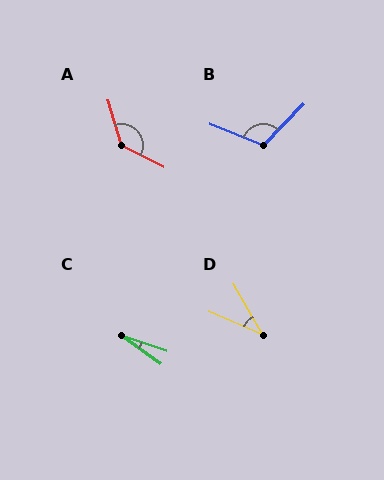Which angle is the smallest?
C, at approximately 17 degrees.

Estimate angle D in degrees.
Approximately 37 degrees.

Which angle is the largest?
A, at approximately 134 degrees.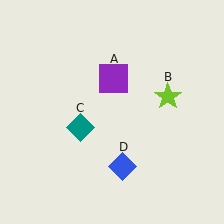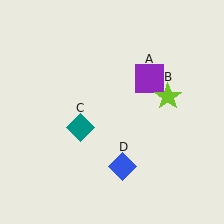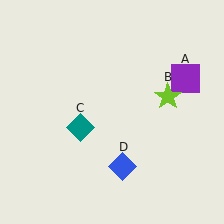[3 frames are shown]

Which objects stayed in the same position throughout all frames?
Lime star (object B) and teal diamond (object C) and blue diamond (object D) remained stationary.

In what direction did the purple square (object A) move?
The purple square (object A) moved right.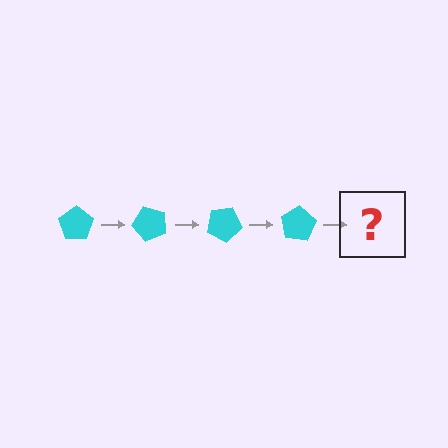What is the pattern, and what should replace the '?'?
The pattern is that the pentagon rotates 50 degrees each step. The '?' should be a cyan pentagon rotated 200 degrees.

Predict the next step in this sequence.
The next step is a cyan pentagon rotated 200 degrees.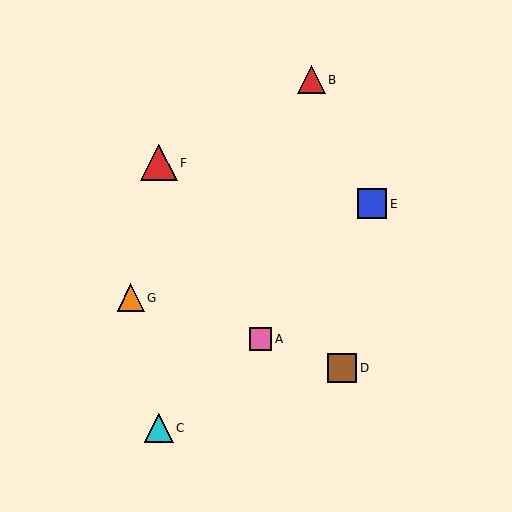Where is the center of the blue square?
The center of the blue square is at (372, 204).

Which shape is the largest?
The red triangle (labeled F) is the largest.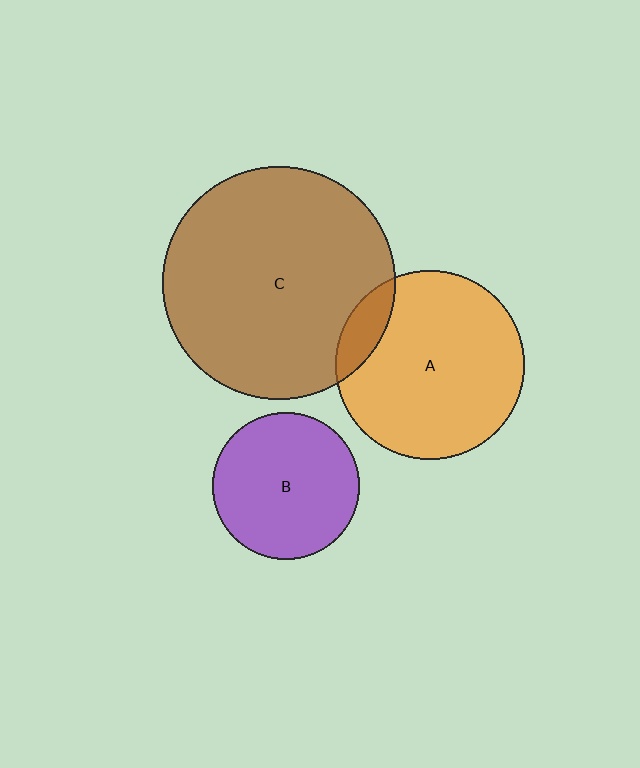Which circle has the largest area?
Circle C (brown).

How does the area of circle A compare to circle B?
Approximately 1.7 times.